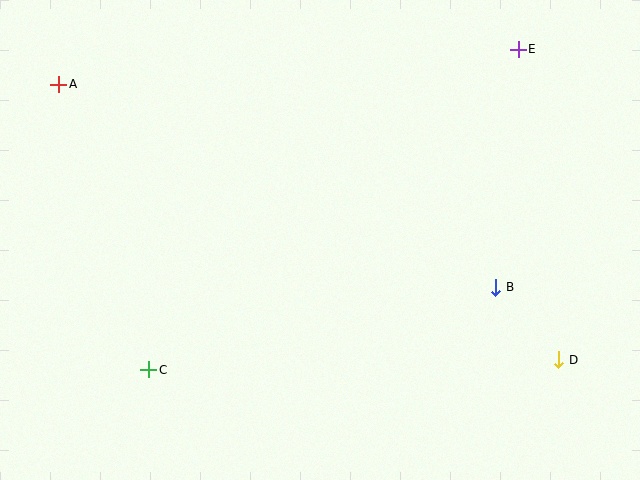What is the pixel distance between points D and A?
The distance between D and A is 571 pixels.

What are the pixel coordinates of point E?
Point E is at (518, 49).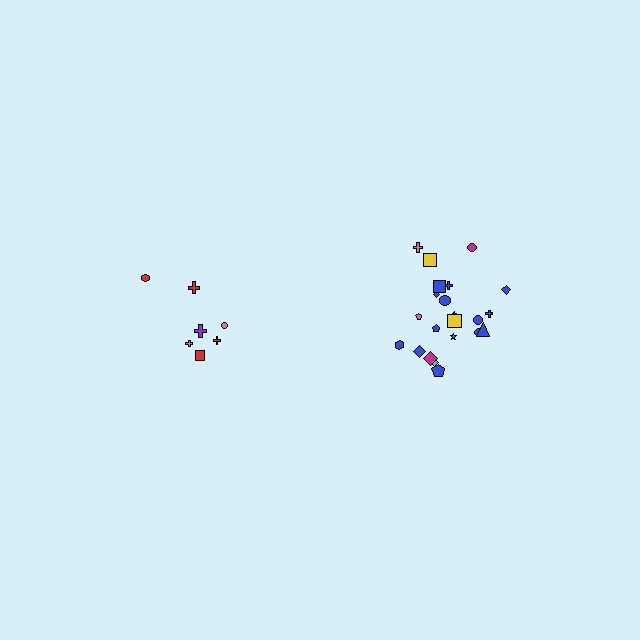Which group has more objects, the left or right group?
The right group.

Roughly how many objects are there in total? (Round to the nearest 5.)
Roughly 30 objects in total.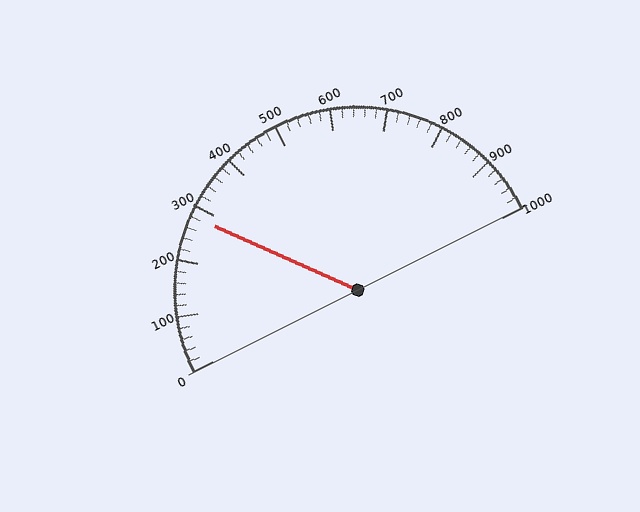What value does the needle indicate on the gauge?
The needle indicates approximately 280.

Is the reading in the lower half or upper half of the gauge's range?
The reading is in the lower half of the range (0 to 1000).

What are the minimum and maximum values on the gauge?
The gauge ranges from 0 to 1000.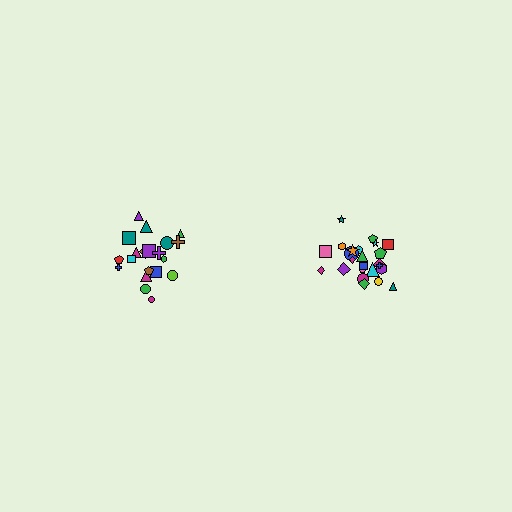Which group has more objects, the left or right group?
The right group.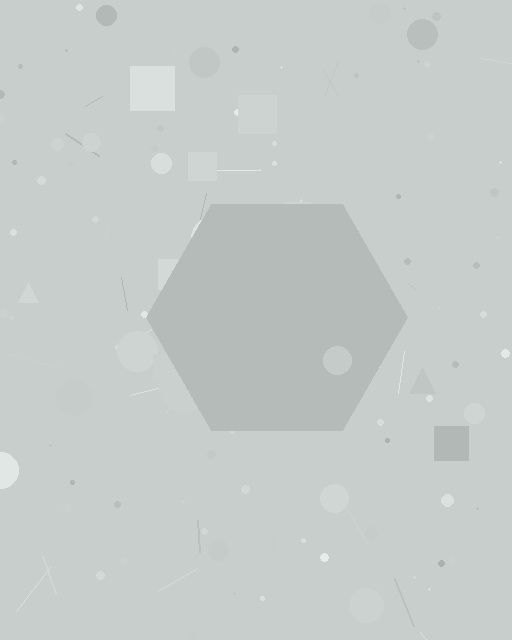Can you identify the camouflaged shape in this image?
The camouflaged shape is a hexagon.